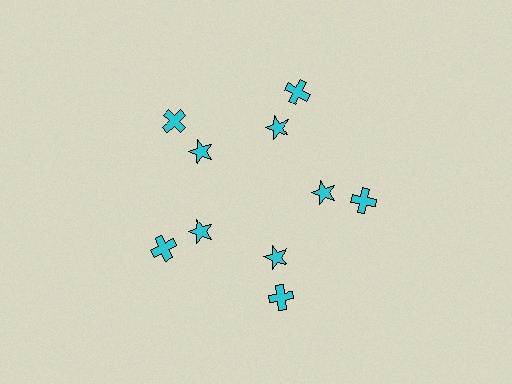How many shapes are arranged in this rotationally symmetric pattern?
There are 10 shapes, arranged in 5 groups of 2.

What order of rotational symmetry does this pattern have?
This pattern has 5-fold rotational symmetry.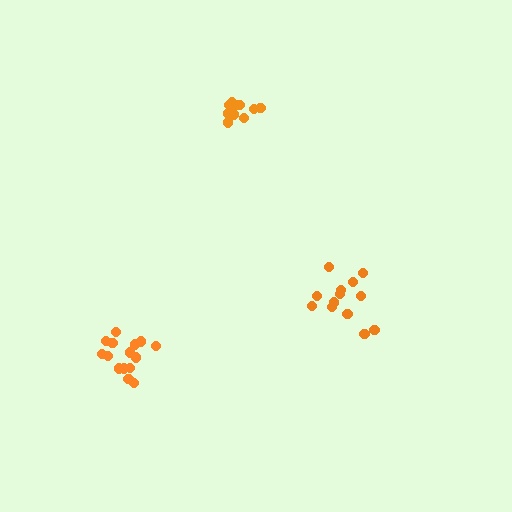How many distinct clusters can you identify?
There are 3 distinct clusters.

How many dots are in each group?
Group 1: 13 dots, Group 2: 12 dots, Group 3: 16 dots (41 total).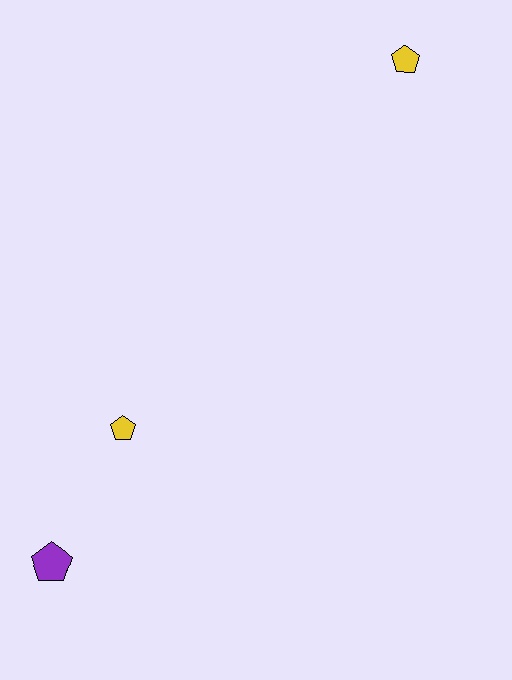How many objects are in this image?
There are 3 objects.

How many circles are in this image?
There are no circles.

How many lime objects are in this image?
There are no lime objects.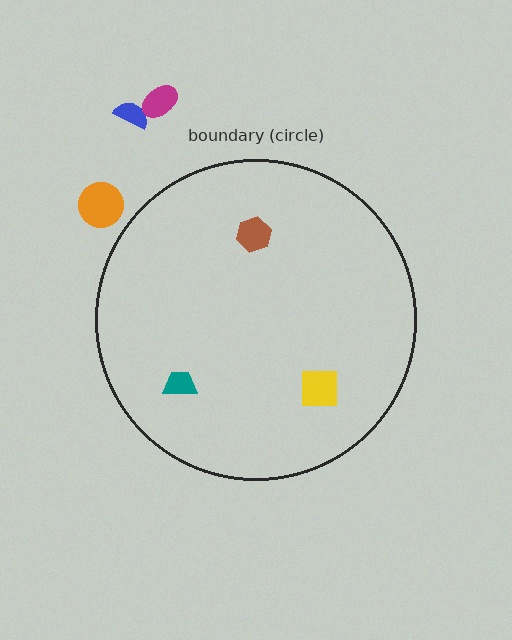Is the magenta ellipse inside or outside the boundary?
Outside.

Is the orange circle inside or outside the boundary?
Outside.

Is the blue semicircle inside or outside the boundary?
Outside.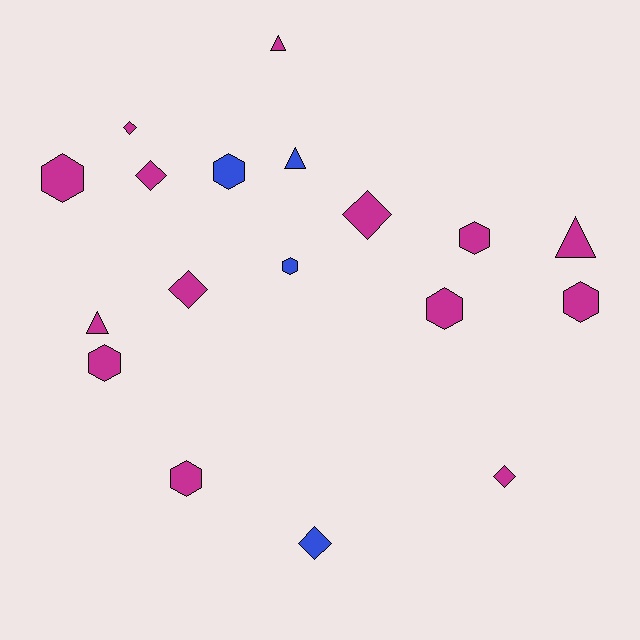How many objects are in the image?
There are 18 objects.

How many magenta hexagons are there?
There are 6 magenta hexagons.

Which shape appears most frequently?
Hexagon, with 8 objects.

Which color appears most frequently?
Magenta, with 14 objects.